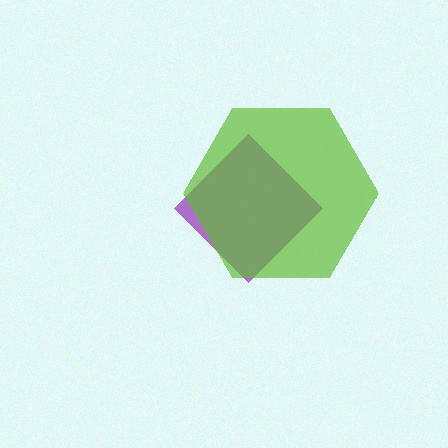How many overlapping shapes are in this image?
There are 2 overlapping shapes in the image.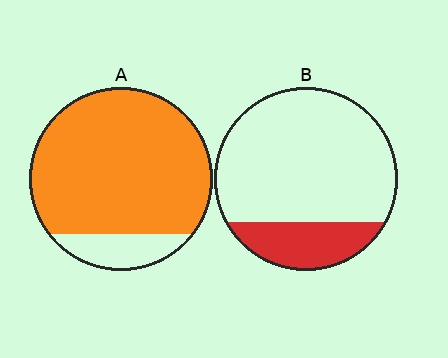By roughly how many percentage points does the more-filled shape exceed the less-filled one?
By roughly 65 percentage points (A over B).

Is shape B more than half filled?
No.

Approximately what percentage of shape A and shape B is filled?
A is approximately 85% and B is approximately 20%.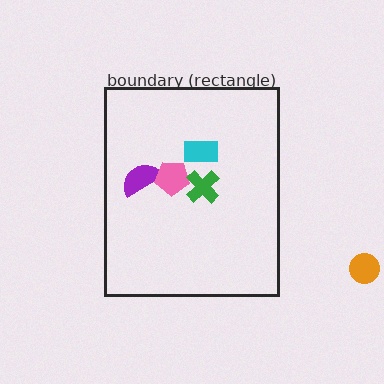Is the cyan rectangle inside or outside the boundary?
Inside.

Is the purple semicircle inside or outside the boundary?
Inside.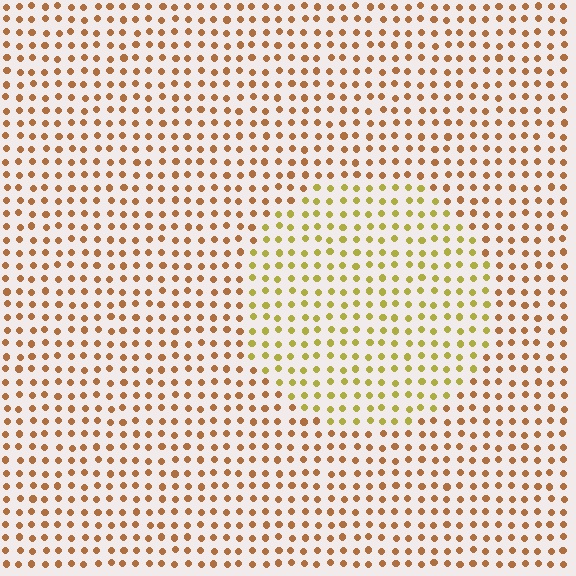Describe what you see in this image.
The image is filled with small brown elements in a uniform arrangement. A circle-shaped region is visible where the elements are tinted to a slightly different hue, forming a subtle color boundary.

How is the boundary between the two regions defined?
The boundary is defined purely by a slight shift in hue (about 35 degrees). Spacing, size, and orientation are identical on both sides.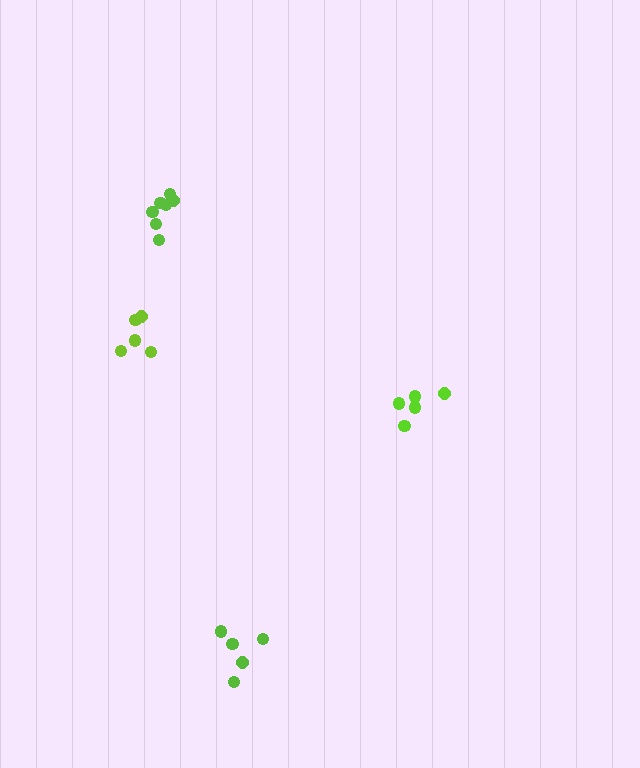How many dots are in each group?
Group 1: 5 dots, Group 2: 5 dots, Group 3: 5 dots, Group 4: 7 dots (22 total).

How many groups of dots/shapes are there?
There are 4 groups.